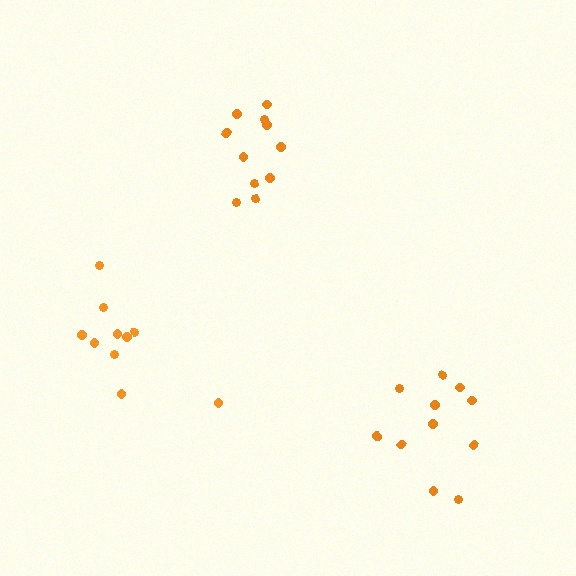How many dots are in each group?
Group 1: 11 dots, Group 2: 10 dots, Group 3: 11 dots (32 total).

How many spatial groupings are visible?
There are 3 spatial groupings.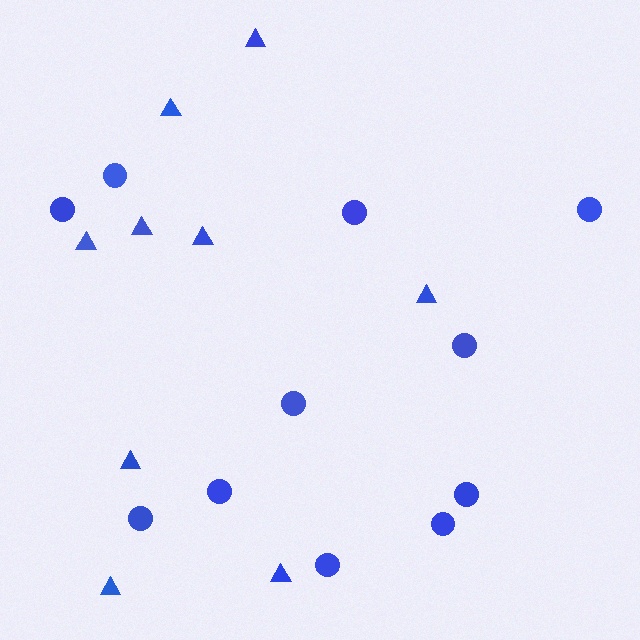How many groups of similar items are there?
There are 2 groups: one group of circles (11) and one group of triangles (9).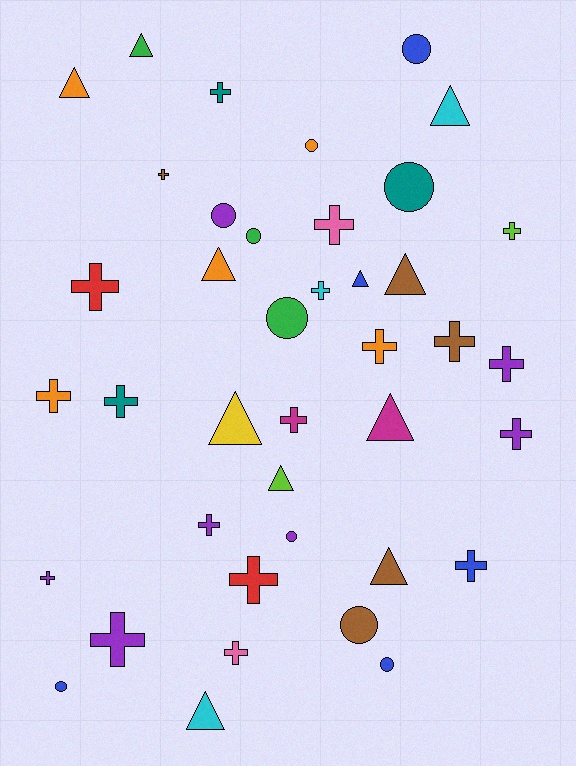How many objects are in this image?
There are 40 objects.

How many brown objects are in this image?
There are 5 brown objects.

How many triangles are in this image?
There are 11 triangles.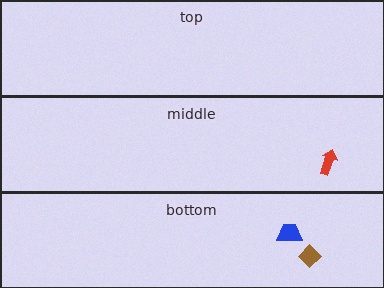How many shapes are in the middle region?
1.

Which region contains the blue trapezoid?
The bottom region.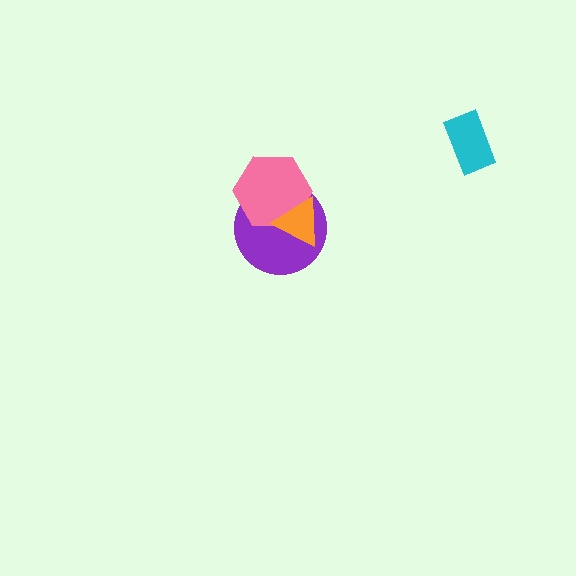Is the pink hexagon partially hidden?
Yes, it is partially covered by another shape.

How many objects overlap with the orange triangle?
2 objects overlap with the orange triangle.